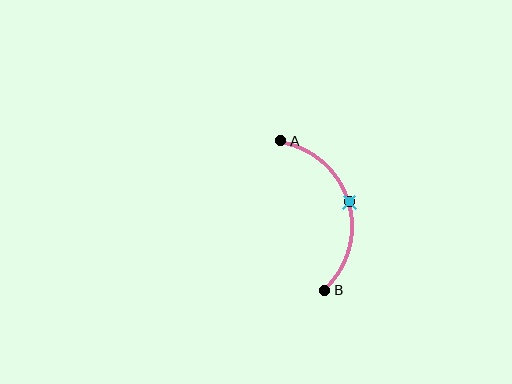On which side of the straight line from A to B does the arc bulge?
The arc bulges to the right of the straight line connecting A and B.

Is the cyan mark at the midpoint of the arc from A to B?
Yes. The cyan mark lies on the arc at equal arc-length from both A and B — it is the arc midpoint.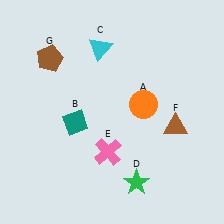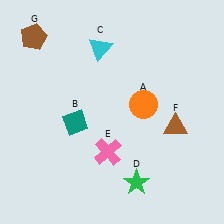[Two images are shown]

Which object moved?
The brown pentagon (G) moved up.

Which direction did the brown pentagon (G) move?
The brown pentagon (G) moved up.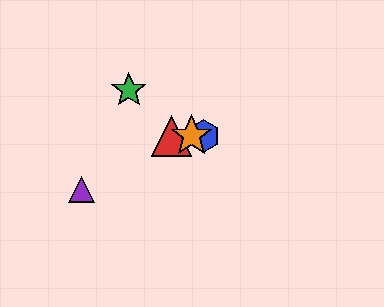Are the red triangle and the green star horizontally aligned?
No, the red triangle is at y≈136 and the green star is at y≈90.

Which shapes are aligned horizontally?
The red triangle, the blue hexagon, the yellow star, the orange star are aligned horizontally.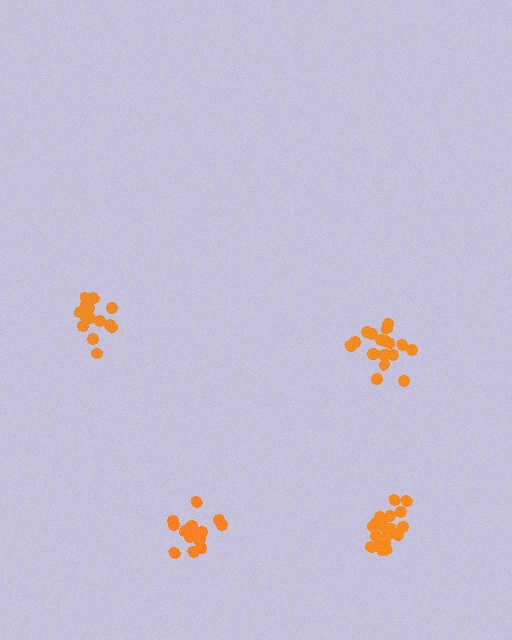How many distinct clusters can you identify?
There are 4 distinct clusters.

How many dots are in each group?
Group 1: 18 dots, Group 2: 19 dots, Group 3: 16 dots, Group 4: 18 dots (71 total).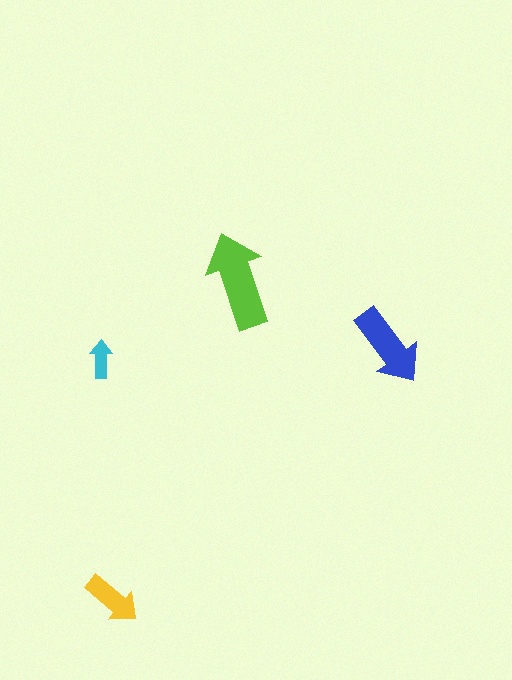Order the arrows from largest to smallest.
the lime one, the blue one, the yellow one, the cyan one.